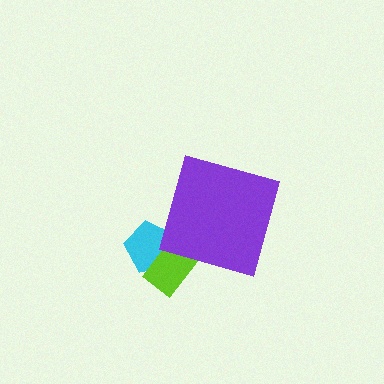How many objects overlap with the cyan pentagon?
1 object overlaps with the cyan pentagon.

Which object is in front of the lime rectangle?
The purple square is in front of the lime rectangle.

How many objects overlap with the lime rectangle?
2 objects overlap with the lime rectangle.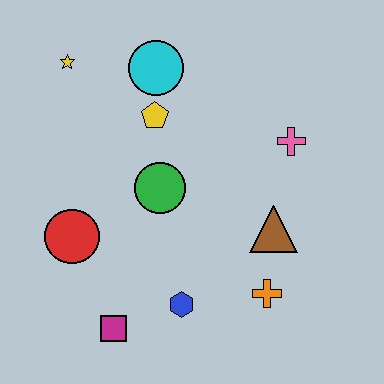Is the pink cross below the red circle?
No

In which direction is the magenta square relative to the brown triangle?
The magenta square is to the left of the brown triangle.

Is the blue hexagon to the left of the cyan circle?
No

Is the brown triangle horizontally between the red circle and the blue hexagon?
No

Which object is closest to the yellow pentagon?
The cyan circle is closest to the yellow pentagon.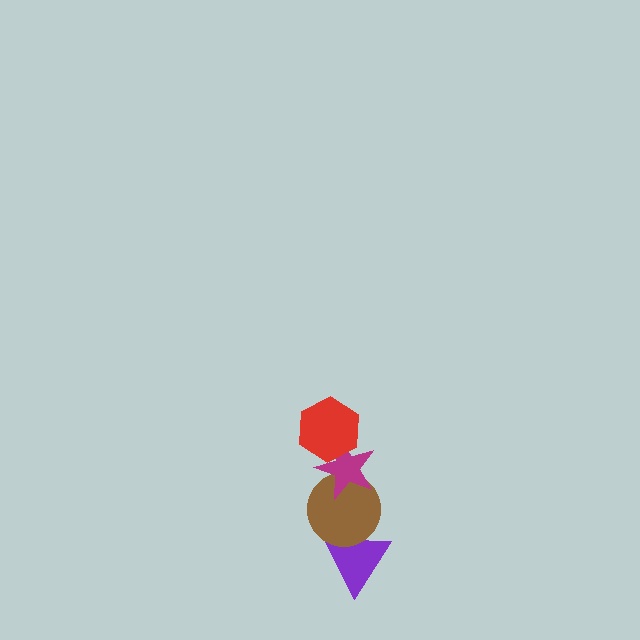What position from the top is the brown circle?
The brown circle is 3rd from the top.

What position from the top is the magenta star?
The magenta star is 2nd from the top.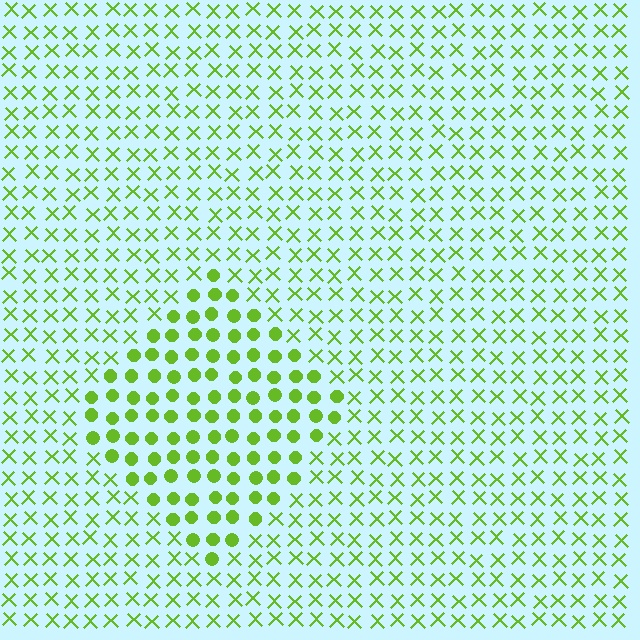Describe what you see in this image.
The image is filled with small lime elements arranged in a uniform grid. A diamond-shaped region contains circles, while the surrounding area contains X marks. The boundary is defined purely by the change in element shape.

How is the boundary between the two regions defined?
The boundary is defined by a change in element shape: circles inside vs. X marks outside. All elements share the same color and spacing.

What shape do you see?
I see a diamond.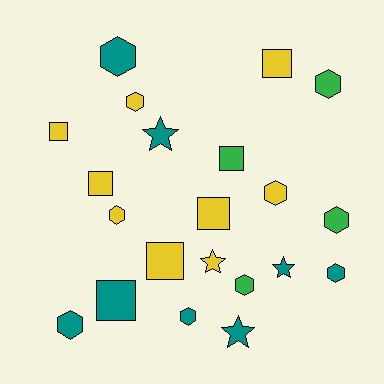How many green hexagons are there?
There are 3 green hexagons.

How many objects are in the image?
There are 21 objects.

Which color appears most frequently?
Yellow, with 9 objects.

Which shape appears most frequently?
Hexagon, with 10 objects.